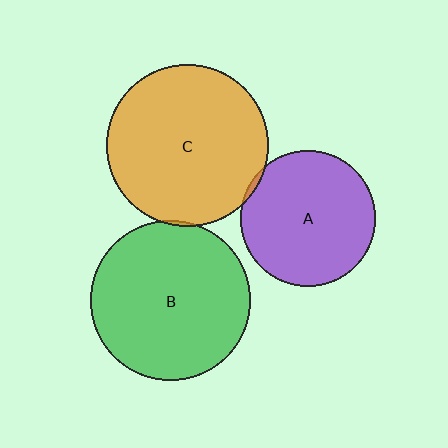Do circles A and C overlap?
Yes.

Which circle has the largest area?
Circle C (orange).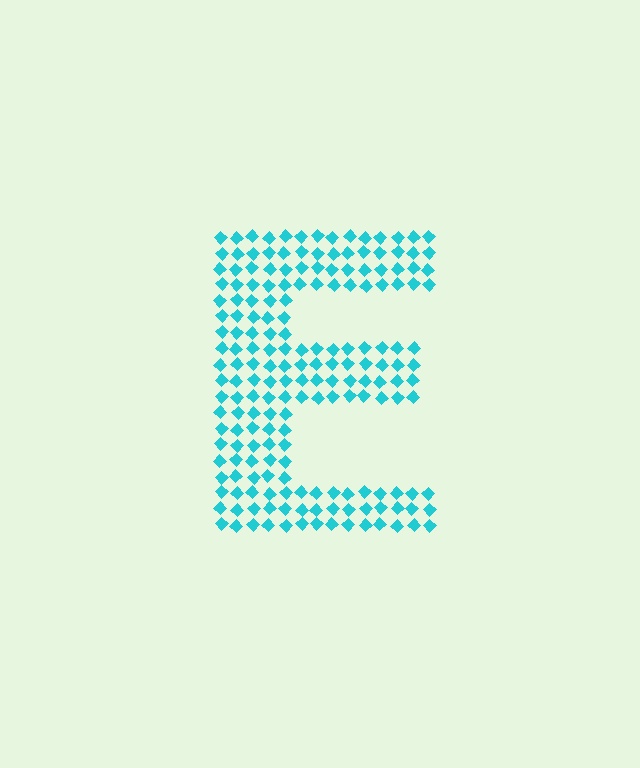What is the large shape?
The large shape is the letter E.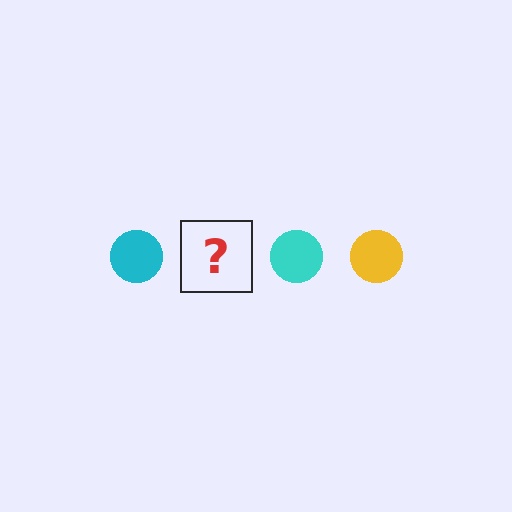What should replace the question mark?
The question mark should be replaced with a yellow circle.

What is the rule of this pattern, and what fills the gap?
The rule is that the pattern cycles through cyan, yellow circles. The gap should be filled with a yellow circle.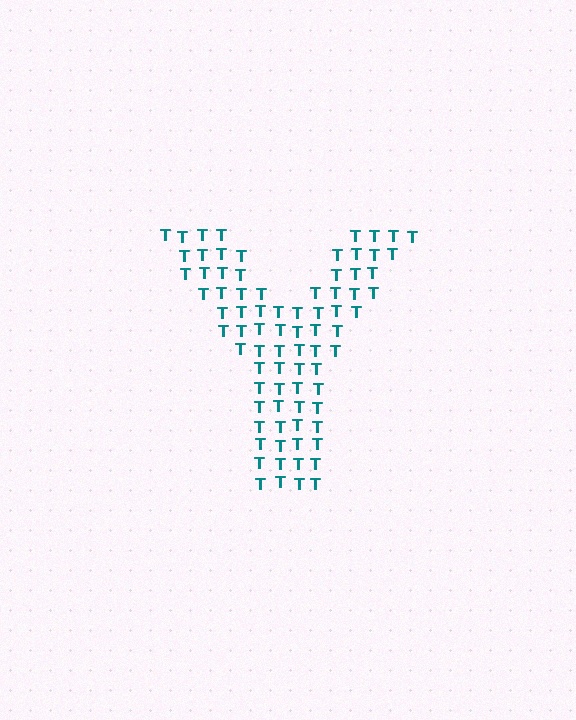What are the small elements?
The small elements are letter T's.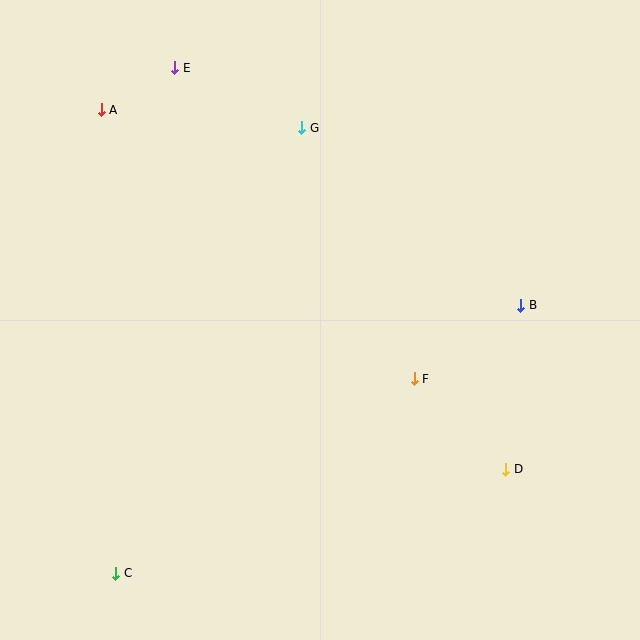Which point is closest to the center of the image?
Point F at (414, 379) is closest to the center.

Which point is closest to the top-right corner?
Point B is closest to the top-right corner.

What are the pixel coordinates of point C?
Point C is at (116, 573).